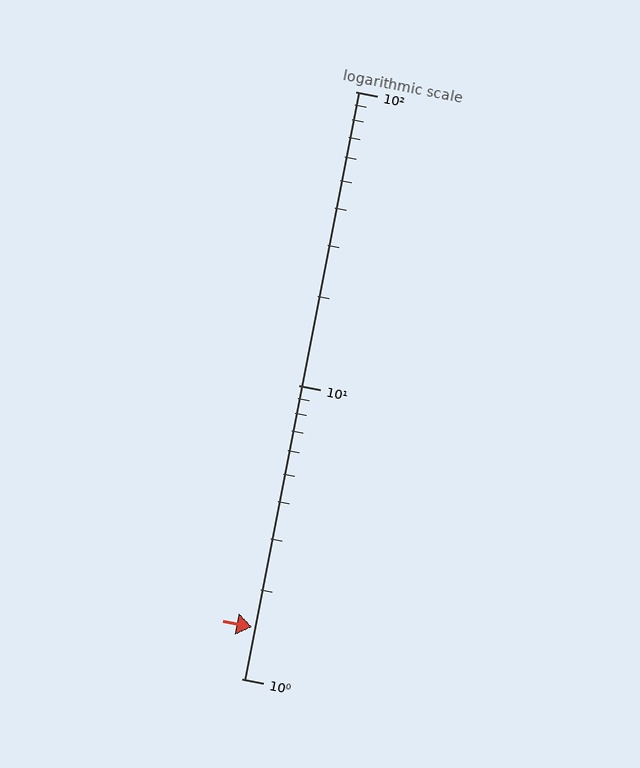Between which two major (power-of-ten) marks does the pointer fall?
The pointer is between 1 and 10.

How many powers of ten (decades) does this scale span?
The scale spans 2 decades, from 1 to 100.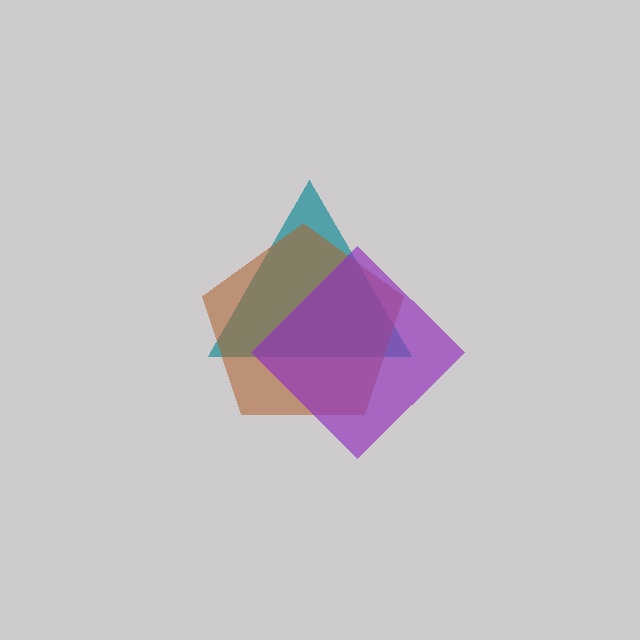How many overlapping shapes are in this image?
There are 3 overlapping shapes in the image.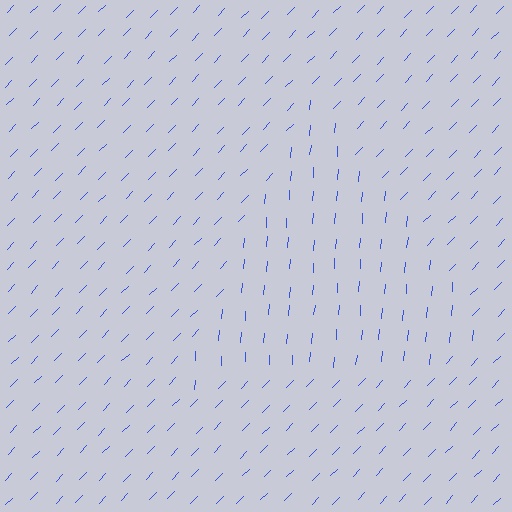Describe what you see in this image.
The image is filled with small blue line segments. A triangle region in the image has lines oriented differently from the surrounding lines, creating a visible texture boundary.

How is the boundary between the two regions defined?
The boundary is defined purely by a change in line orientation (approximately 39 degrees difference). All lines are the same color and thickness.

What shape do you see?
I see a triangle.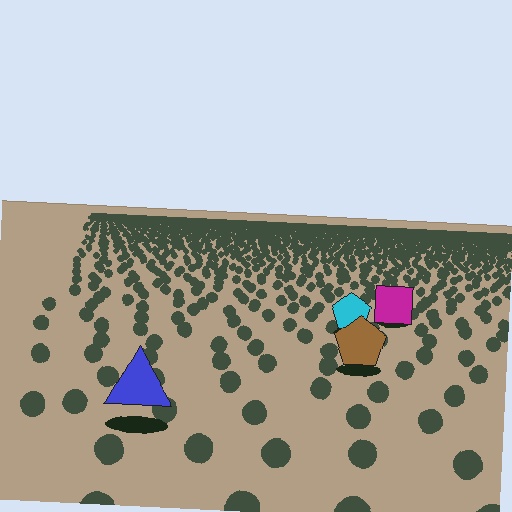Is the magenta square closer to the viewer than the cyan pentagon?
No. The cyan pentagon is closer — you can tell from the texture gradient: the ground texture is coarser near it.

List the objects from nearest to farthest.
From nearest to farthest: the blue triangle, the brown pentagon, the cyan pentagon, the magenta square.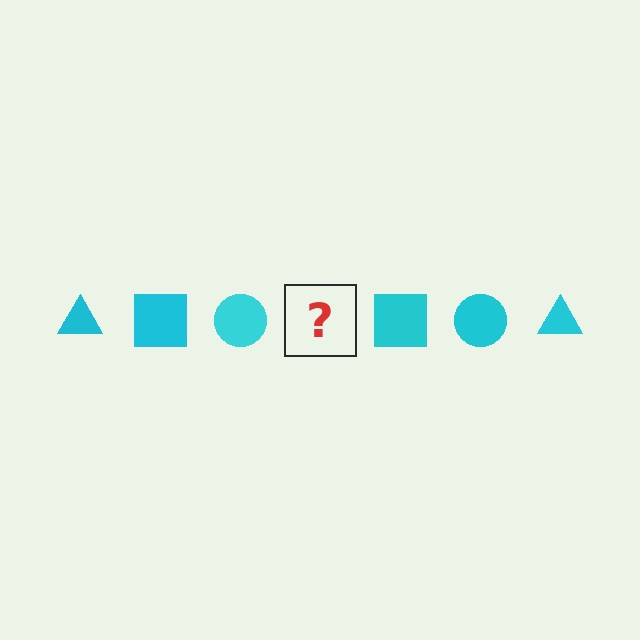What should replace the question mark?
The question mark should be replaced with a cyan triangle.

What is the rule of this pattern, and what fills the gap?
The rule is that the pattern cycles through triangle, square, circle shapes in cyan. The gap should be filled with a cyan triangle.